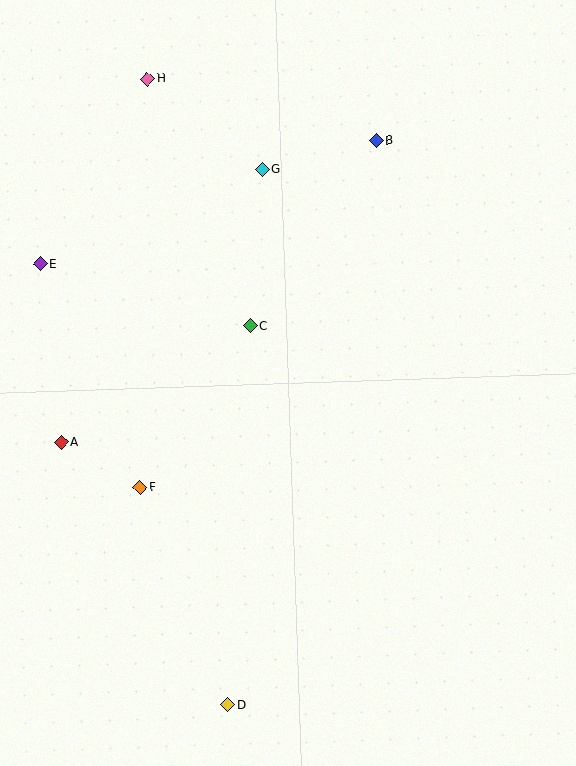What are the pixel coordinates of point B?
Point B is at (376, 141).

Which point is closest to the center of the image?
Point C at (250, 326) is closest to the center.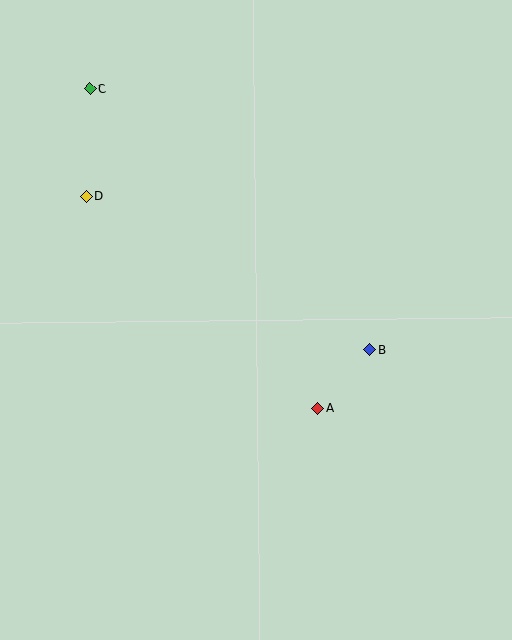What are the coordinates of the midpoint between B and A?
The midpoint between B and A is at (344, 379).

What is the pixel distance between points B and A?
The distance between B and A is 79 pixels.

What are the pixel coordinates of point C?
Point C is at (90, 89).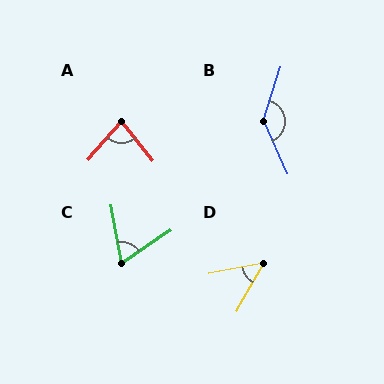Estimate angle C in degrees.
Approximately 66 degrees.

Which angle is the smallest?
D, at approximately 50 degrees.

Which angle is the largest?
B, at approximately 138 degrees.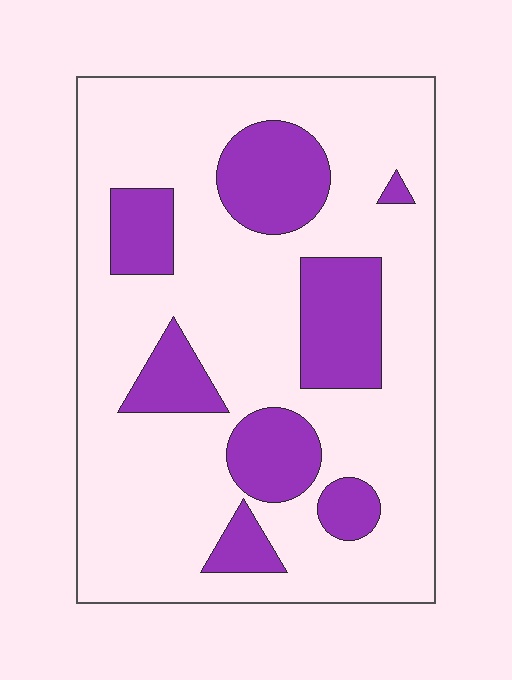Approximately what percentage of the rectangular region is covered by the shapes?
Approximately 25%.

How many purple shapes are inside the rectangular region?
8.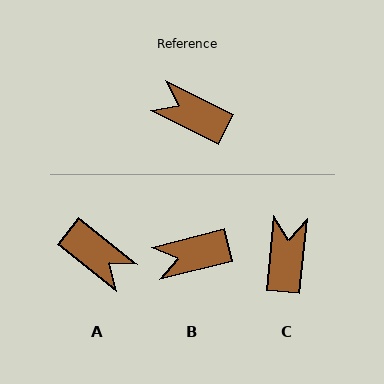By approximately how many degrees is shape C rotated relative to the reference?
Approximately 69 degrees clockwise.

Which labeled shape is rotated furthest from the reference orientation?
A, about 168 degrees away.